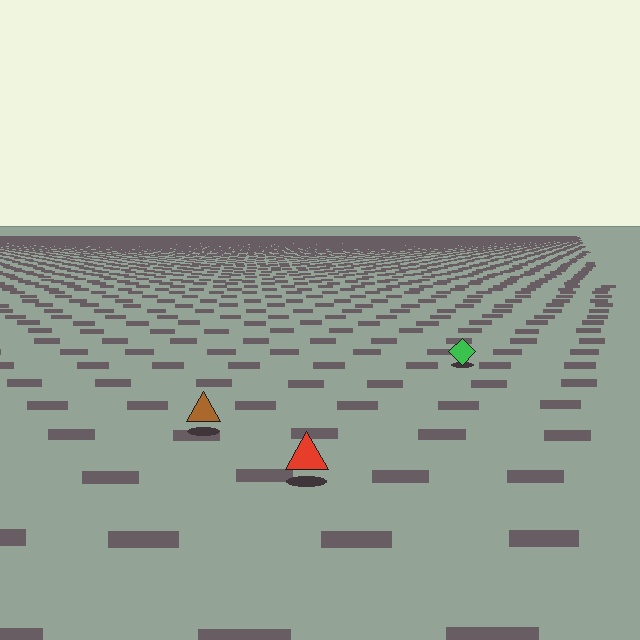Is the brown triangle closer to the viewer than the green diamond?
Yes. The brown triangle is closer — you can tell from the texture gradient: the ground texture is coarser near it.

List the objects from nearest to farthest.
From nearest to farthest: the red triangle, the brown triangle, the green diamond.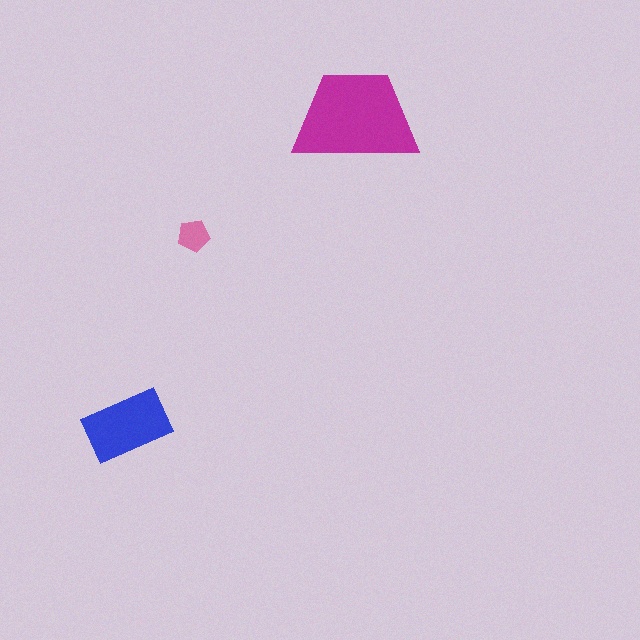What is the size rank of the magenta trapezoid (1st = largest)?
1st.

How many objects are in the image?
There are 3 objects in the image.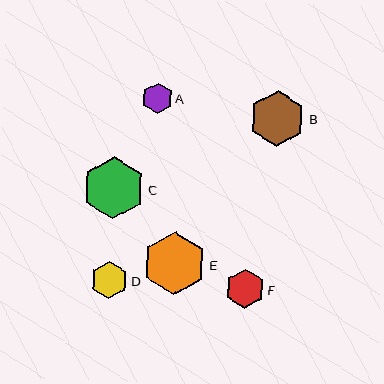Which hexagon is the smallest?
Hexagon A is the smallest with a size of approximately 30 pixels.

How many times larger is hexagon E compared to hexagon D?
Hexagon E is approximately 1.7 times the size of hexagon D.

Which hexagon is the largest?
Hexagon E is the largest with a size of approximately 63 pixels.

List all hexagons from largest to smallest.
From largest to smallest: E, C, B, F, D, A.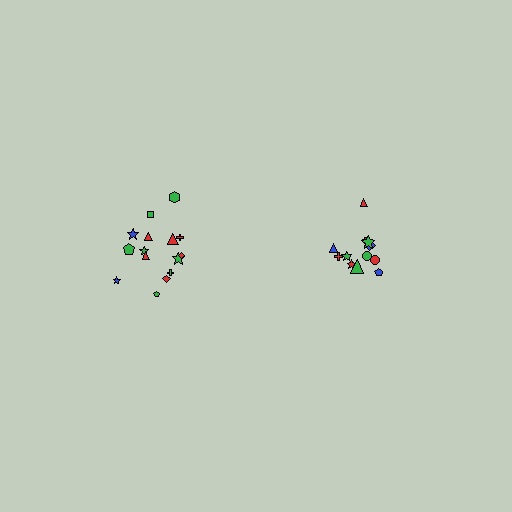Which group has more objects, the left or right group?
The left group.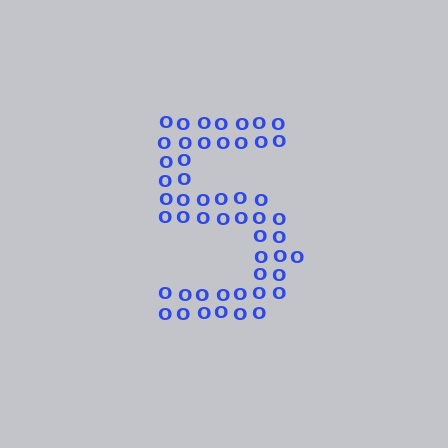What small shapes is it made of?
It is made of small letter O's.